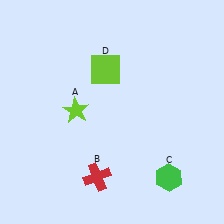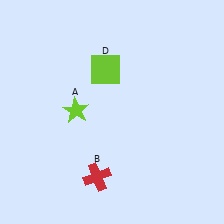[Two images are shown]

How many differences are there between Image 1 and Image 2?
There is 1 difference between the two images.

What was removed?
The green hexagon (C) was removed in Image 2.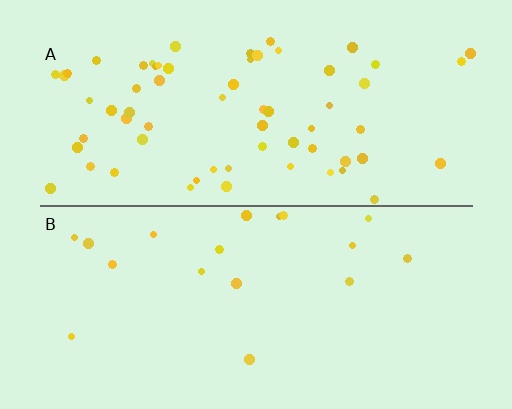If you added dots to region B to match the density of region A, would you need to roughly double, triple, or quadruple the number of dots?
Approximately quadruple.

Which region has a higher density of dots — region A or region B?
A (the top).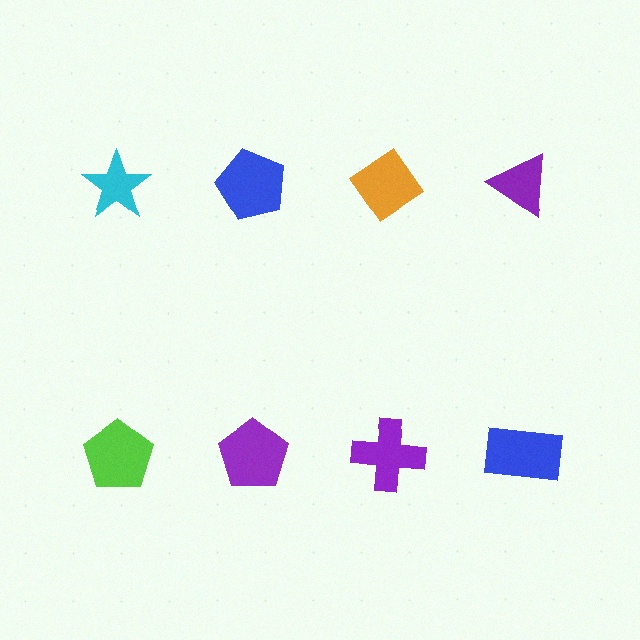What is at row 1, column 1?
A cyan star.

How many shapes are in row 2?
4 shapes.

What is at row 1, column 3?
An orange diamond.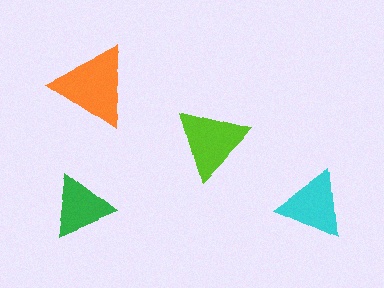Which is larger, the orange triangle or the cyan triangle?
The orange one.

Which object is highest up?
The orange triangle is topmost.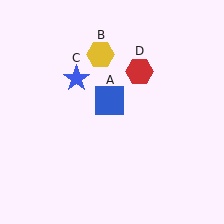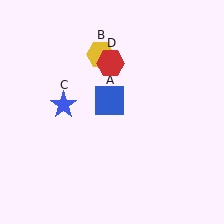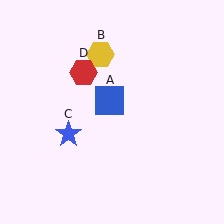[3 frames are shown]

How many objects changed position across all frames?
2 objects changed position: blue star (object C), red hexagon (object D).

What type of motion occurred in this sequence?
The blue star (object C), red hexagon (object D) rotated counterclockwise around the center of the scene.